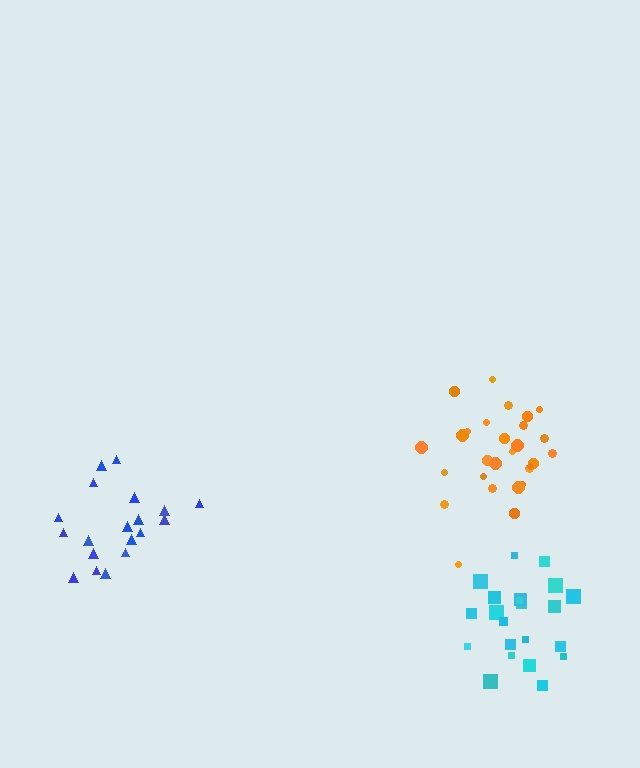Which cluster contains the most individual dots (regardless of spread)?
Orange (29).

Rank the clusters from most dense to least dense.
orange, cyan, blue.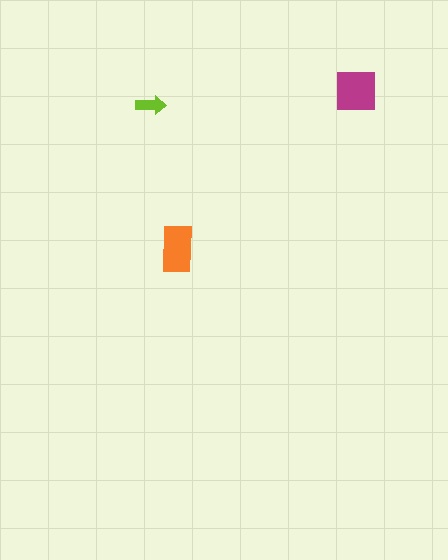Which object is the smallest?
The lime arrow.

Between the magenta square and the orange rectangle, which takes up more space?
The magenta square.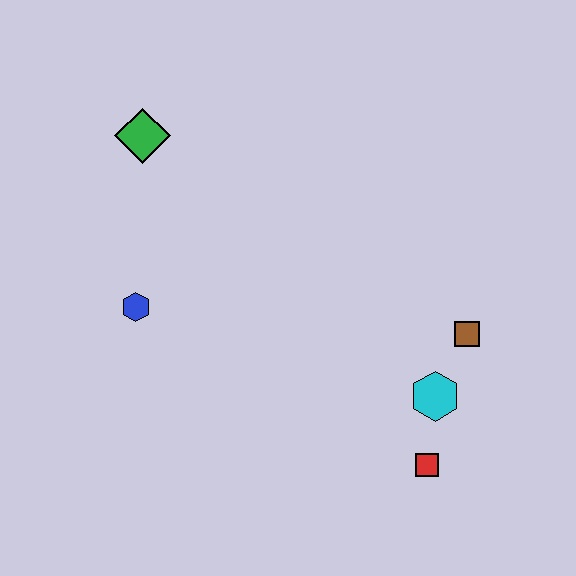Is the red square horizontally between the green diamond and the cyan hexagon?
Yes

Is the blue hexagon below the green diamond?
Yes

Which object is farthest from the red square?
The green diamond is farthest from the red square.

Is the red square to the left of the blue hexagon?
No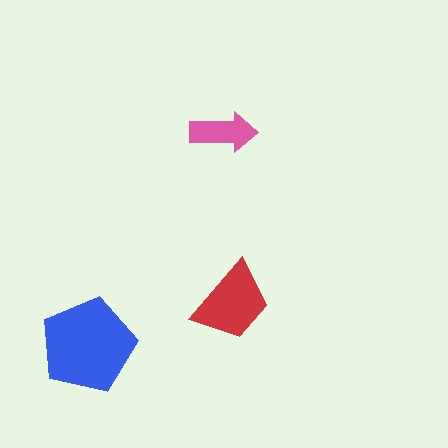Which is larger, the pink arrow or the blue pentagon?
The blue pentagon.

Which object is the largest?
The blue pentagon.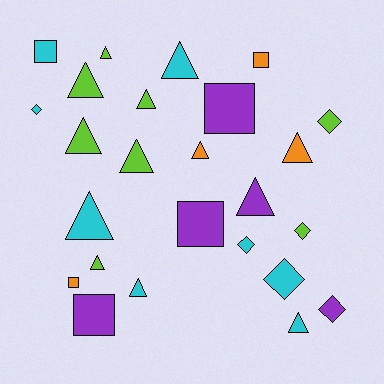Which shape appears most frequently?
Triangle, with 13 objects.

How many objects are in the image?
There are 25 objects.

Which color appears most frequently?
Lime, with 8 objects.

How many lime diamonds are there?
There are 2 lime diamonds.